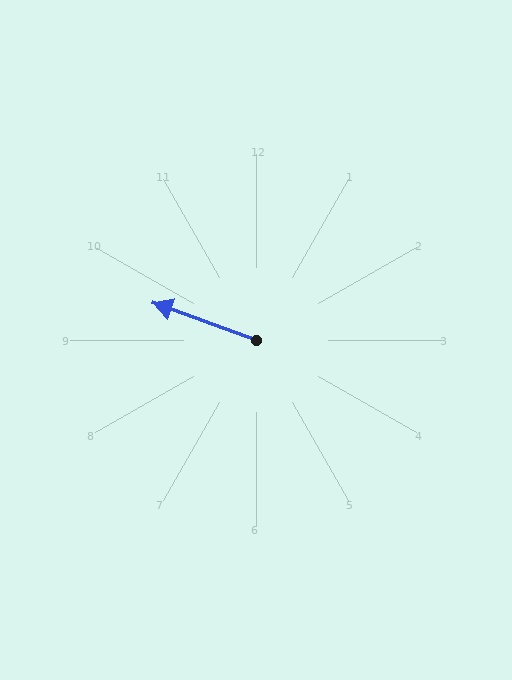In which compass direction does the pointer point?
West.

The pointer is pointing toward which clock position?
Roughly 10 o'clock.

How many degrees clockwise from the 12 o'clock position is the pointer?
Approximately 290 degrees.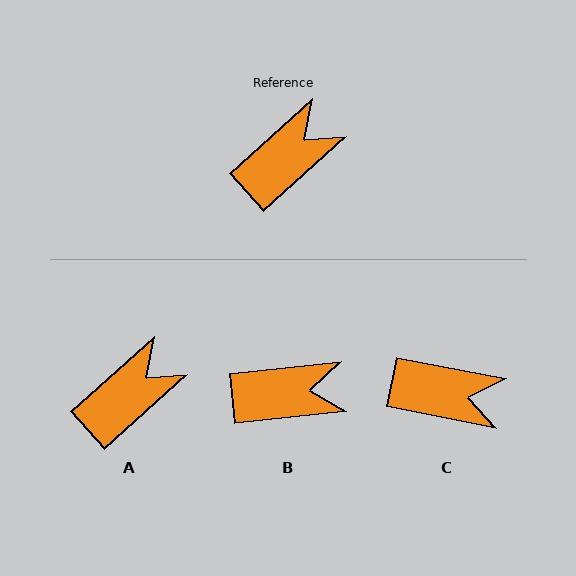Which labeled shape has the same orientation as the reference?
A.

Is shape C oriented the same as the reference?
No, it is off by about 53 degrees.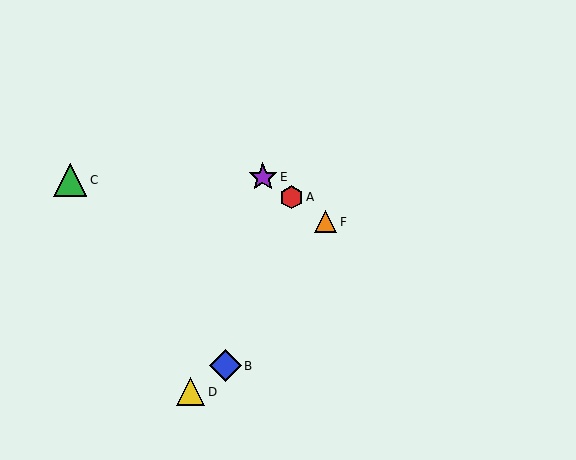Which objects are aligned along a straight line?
Objects A, E, F are aligned along a straight line.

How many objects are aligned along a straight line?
3 objects (A, E, F) are aligned along a straight line.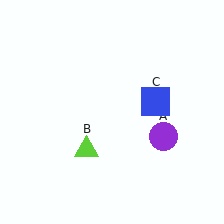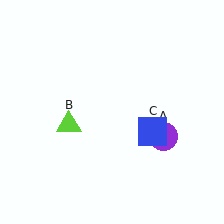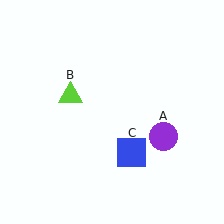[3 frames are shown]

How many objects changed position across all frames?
2 objects changed position: lime triangle (object B), blue square (object C).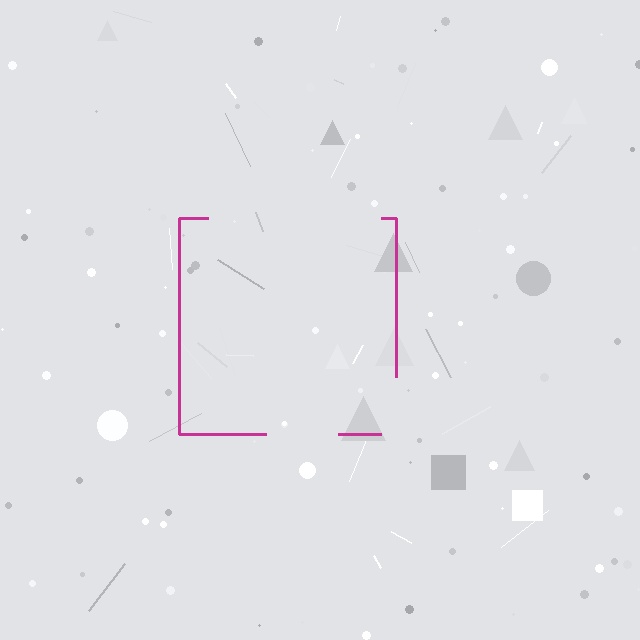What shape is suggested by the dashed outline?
The dashed outline suggests a square.